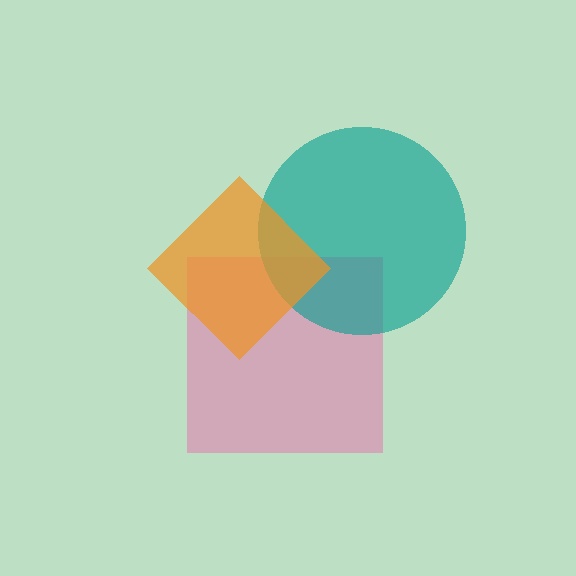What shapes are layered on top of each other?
The layered shapes are: a pink square, a teal circle, an orange diamond.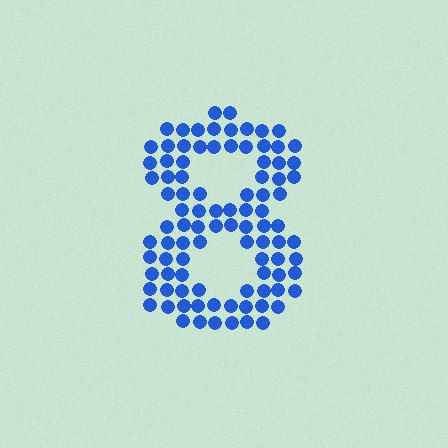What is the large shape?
The large shape is the digit 8.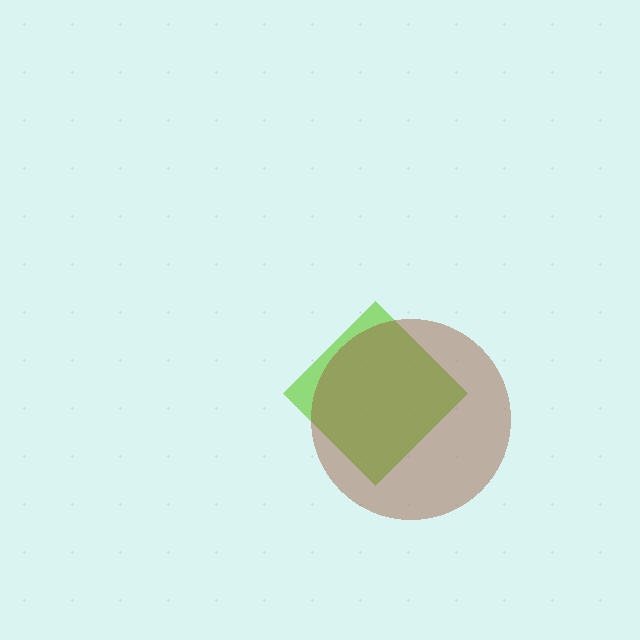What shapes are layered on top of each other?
The layered shapes are: a lime diamond, a brown circle.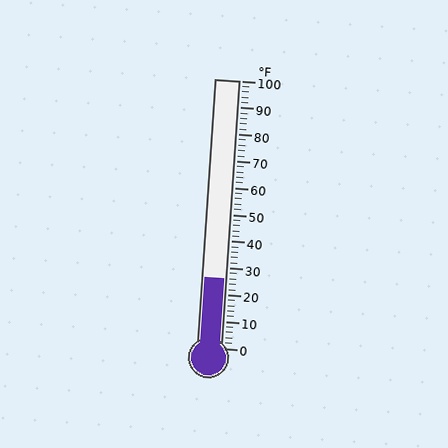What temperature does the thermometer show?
The thermometer shows approximately 26°F.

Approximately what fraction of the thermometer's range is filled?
The thermometer is filled to approximately 25% of its range.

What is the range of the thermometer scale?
The thermometer scale ranges from 0°F to 100°F.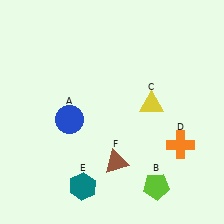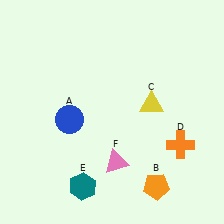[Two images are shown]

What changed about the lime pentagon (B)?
In Image 1, B is lime. In Image 2, it changed to orange.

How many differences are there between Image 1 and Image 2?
There are 2 differences between the two images.